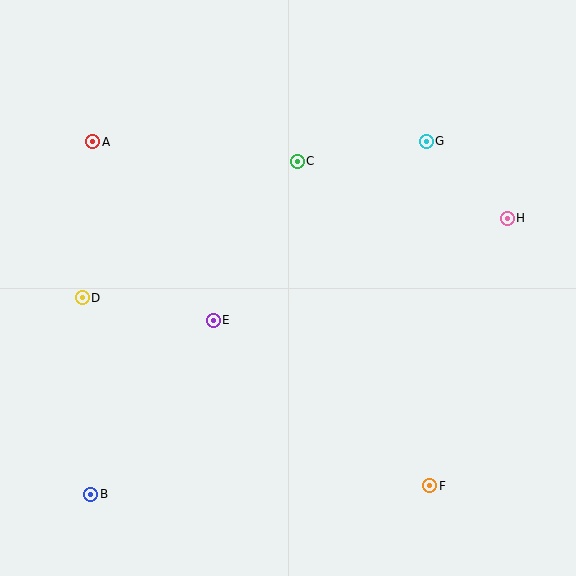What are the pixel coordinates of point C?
Point C is at (297, 161).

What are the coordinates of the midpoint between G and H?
The midpoint between G and H is at (467, 180).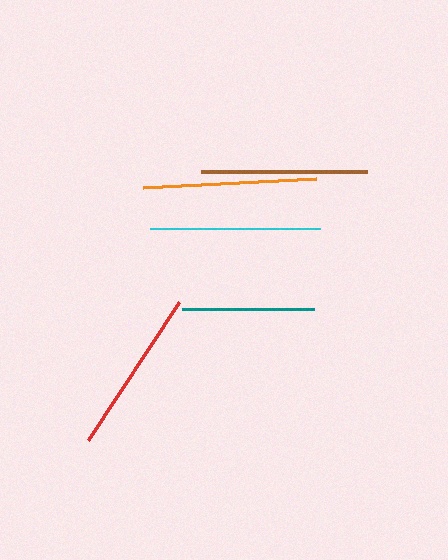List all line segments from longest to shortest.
From longest to shortest: orange, cyan, brown, red, teal.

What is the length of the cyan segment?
The cyan segment is approximately 170 pixels long.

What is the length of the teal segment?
The teal segment is approximately 132 pixels long.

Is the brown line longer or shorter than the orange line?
The orange line is longer than the brown line.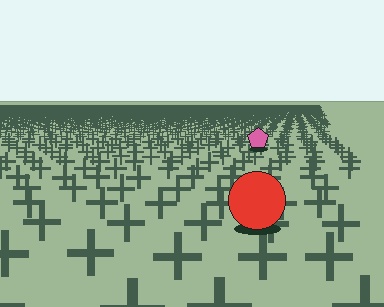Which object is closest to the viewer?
The red circle is closest. The texture marks near it are larger and more spread out.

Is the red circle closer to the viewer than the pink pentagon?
Yes. The red circle is closer — you can tell from the texture gradient: the ground texture is coarser near it.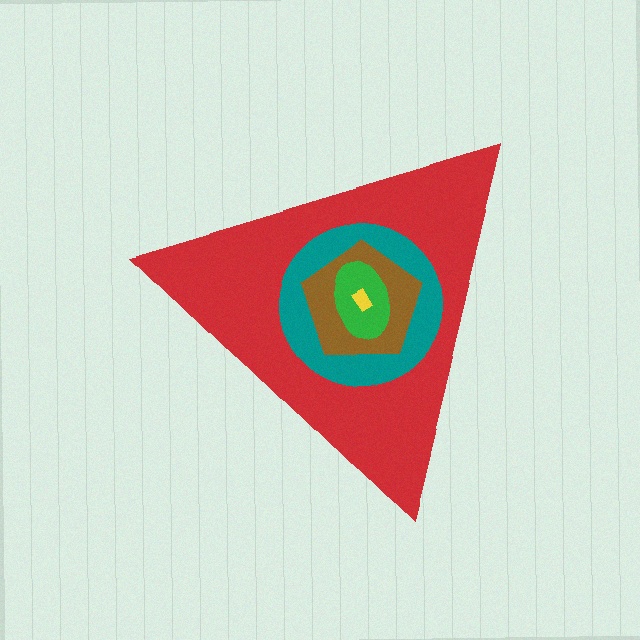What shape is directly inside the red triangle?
The teal circle.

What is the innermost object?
The yellow rectangle.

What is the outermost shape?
The red triangle.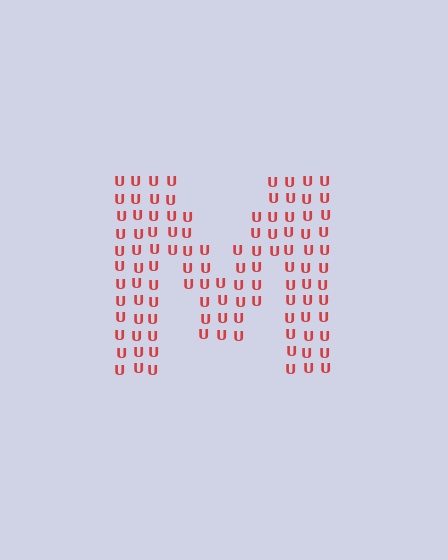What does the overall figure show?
The overall figure shows the letter M.